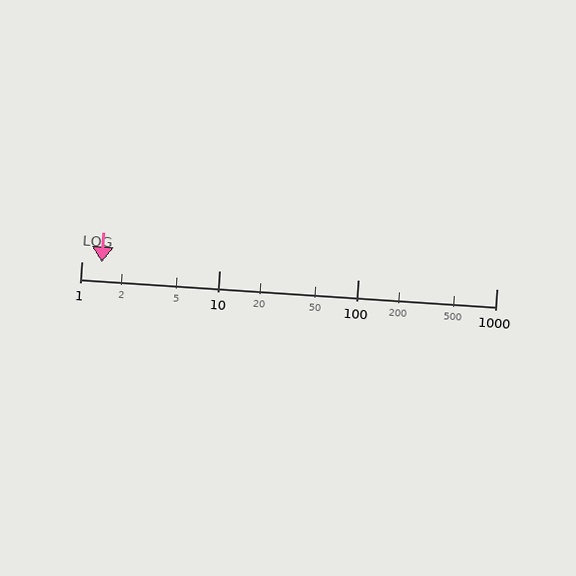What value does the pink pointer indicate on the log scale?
The pointer indicates approximately 1.4.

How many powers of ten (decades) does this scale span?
The scale spans 3 decades, from 1 to 1000.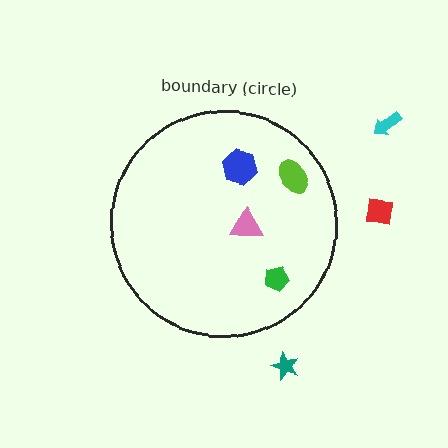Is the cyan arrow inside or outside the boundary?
Outside.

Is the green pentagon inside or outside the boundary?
Inside.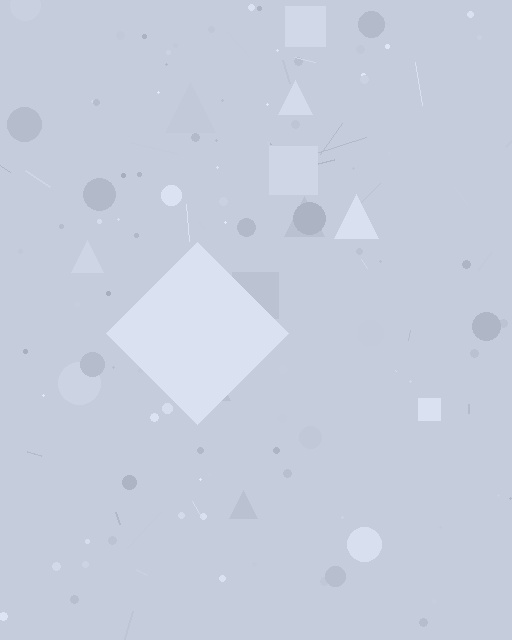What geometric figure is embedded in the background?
A diamond is embedded in the background.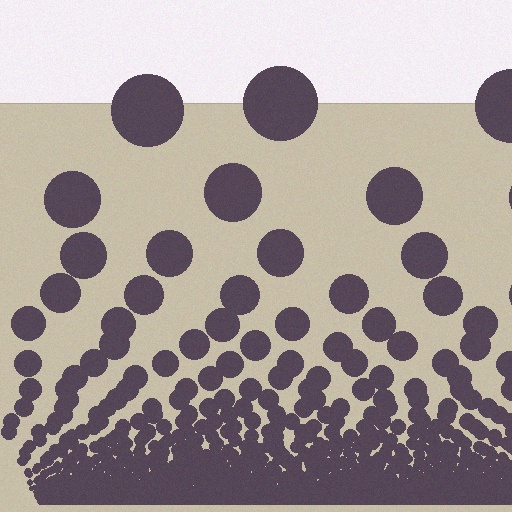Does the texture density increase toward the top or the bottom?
Density increases toward the bottom.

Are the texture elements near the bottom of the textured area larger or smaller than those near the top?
Smaller. The gradient is inverted — elements near the bottom are smaller and denser.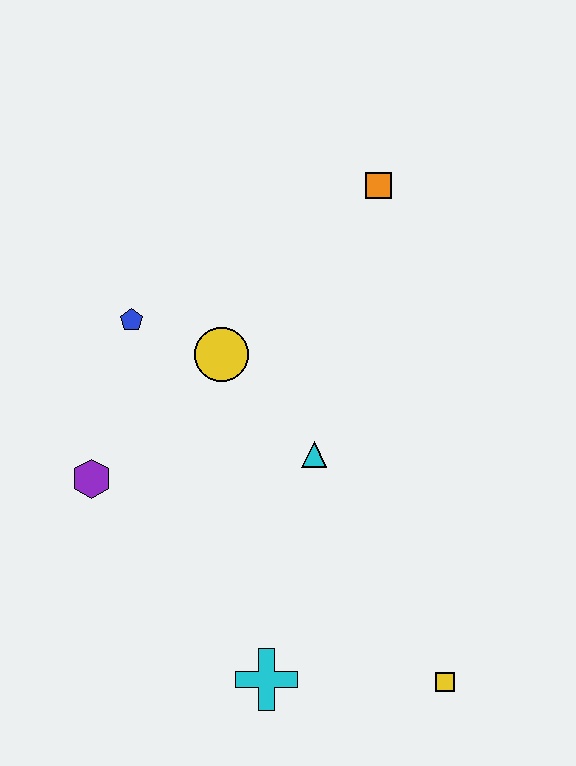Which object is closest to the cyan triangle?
The yellow circle is closest to the cyan triangle.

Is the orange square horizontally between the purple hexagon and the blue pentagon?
No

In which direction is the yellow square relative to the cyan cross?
The yellow square is to the right of the cyan cross.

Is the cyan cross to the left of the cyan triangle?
Yes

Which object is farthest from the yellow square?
The orange square is farthest from the yellow square.